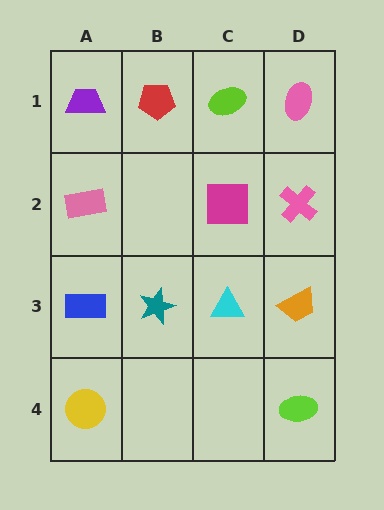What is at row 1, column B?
A red pentagon.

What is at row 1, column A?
A purple trapezoid.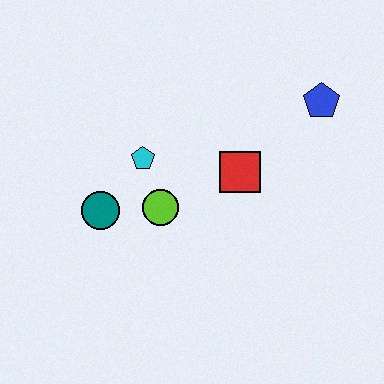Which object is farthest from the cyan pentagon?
The blue pentagon is farthest from the cyan pentagon.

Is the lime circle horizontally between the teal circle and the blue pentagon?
Yes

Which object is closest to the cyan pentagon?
The lime circle is closest to the cyan pentagon.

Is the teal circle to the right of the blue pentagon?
No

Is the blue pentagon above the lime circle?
Yes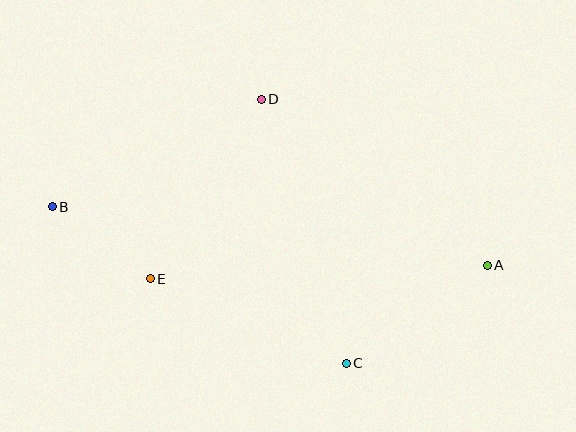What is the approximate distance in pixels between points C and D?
The distance between C and D is approximately 278 pixels.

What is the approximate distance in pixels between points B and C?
The distance between B and C is approximately 333 pixels.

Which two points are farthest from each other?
Points A and B are farthest from each other.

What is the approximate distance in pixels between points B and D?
The distance between B and D is approximately 235 pixels.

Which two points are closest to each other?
Points B and E are closest to each other.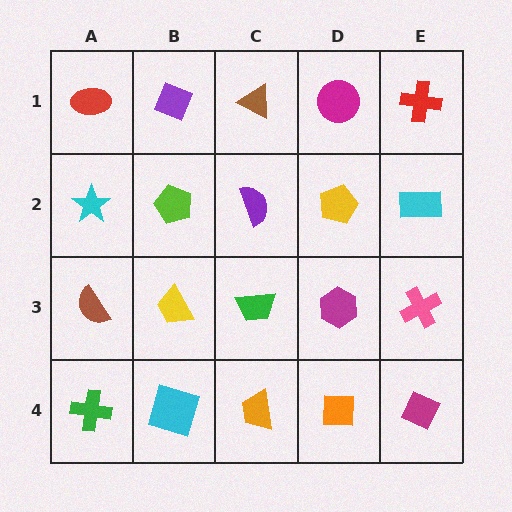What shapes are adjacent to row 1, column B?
A lime pentagon (row 2, column B), a red ellipse (row 1, column A), a brown triangle (row 1, column C).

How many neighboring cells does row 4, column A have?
2.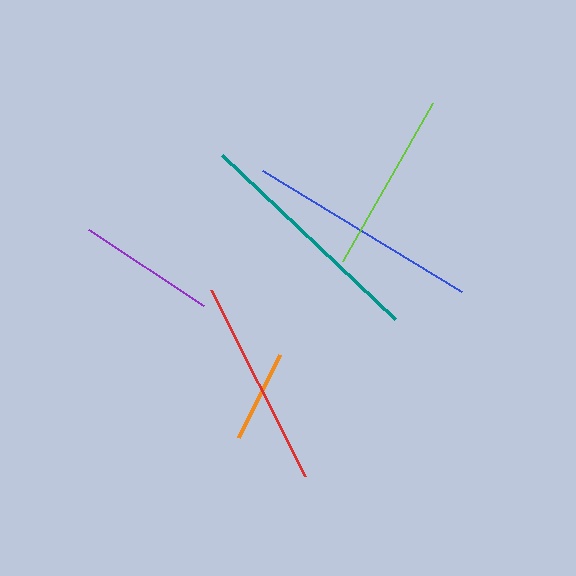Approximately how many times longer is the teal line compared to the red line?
The teal line is approximately 1.1 times the length of the red line.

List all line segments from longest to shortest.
From longest to shortest: teal, blue, red, lime, purple, orange.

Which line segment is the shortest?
The orange line is the shortest at approximately 92 pixels.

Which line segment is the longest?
The teal line is the longest at approximately 238 pixels.